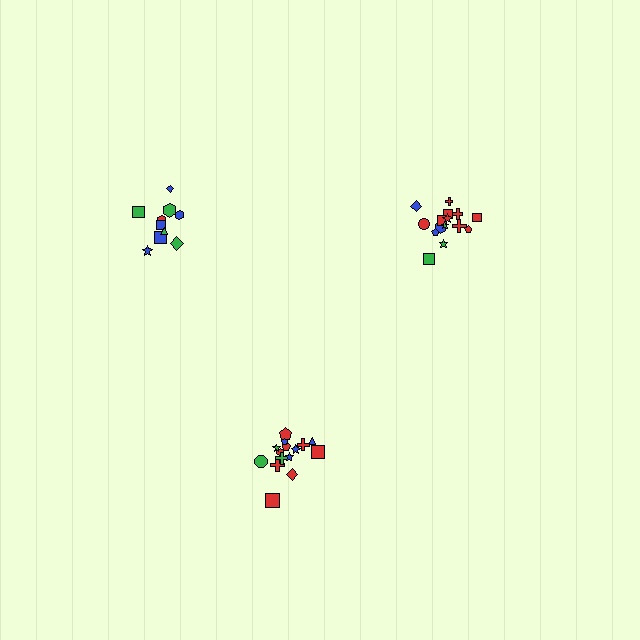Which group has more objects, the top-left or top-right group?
The top-right group.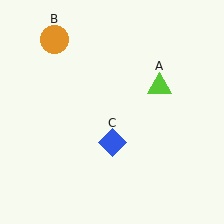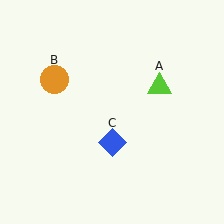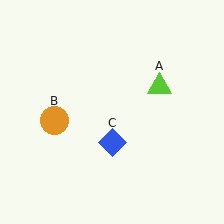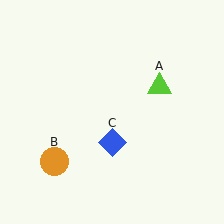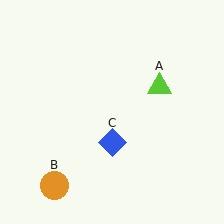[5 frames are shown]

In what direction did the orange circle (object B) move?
The orange circle (object B) moved down.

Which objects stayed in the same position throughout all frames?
Lime triangle (object A) and blue diamond (object C) remained stationary.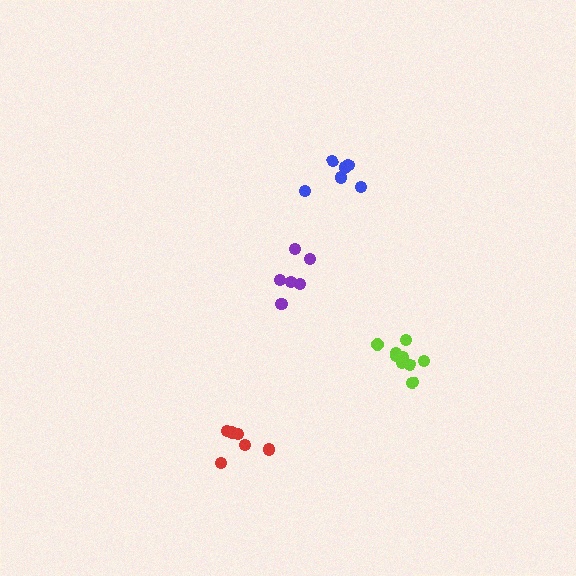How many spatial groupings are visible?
There are 4 spatial groupings.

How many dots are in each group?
Group 1: 6 dots, Group 2: 9 dots, Group 3: 6 dots, Group 4: 6 dots (27 total).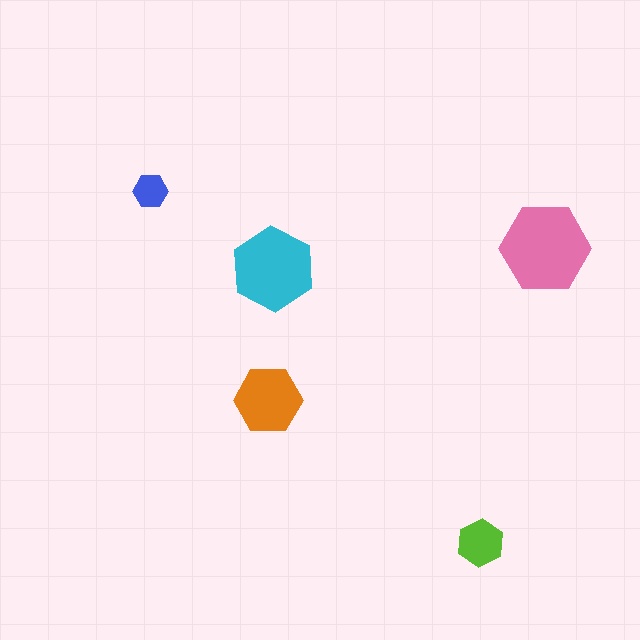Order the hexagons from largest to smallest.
the pink one, the cyan one, the orange one, the lime one, the blue one.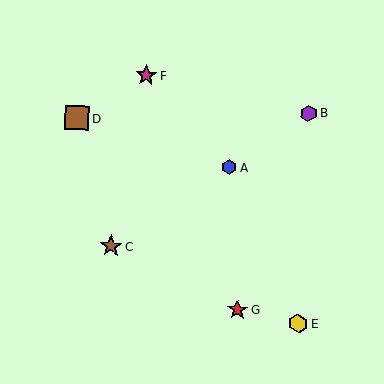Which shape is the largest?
The brown square (labeled D) is the largest.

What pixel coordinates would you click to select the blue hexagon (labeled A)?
Click at (229, 167) to select the blue hexagon A.